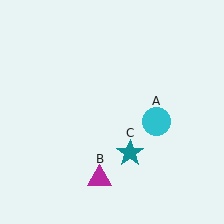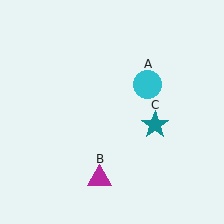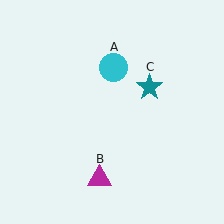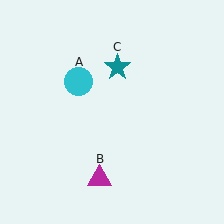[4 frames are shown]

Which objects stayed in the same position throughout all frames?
Magenta triangle (object B) remained stationary.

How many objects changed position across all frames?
2 objects changed position: cyan circle (object A), teal star (object C).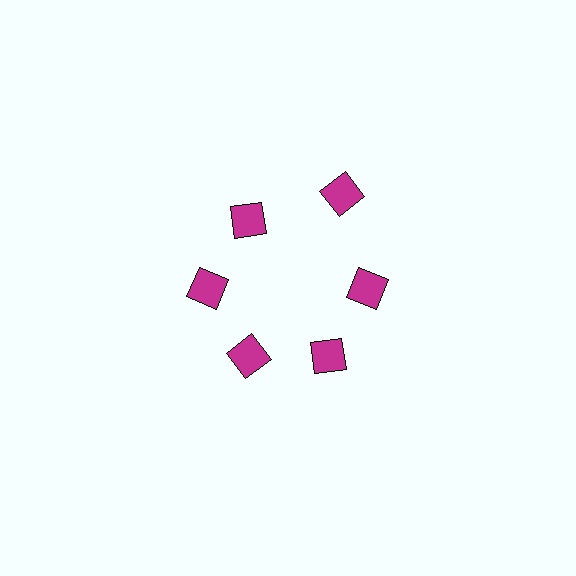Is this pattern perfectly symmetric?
No. The 6 magenta squares are arranged in a ring, but one element near the 1 o'clock position is pushed outward from the center, breaking the 6-fold rotational symmetry.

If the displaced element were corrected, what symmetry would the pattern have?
It would have 6-fold rotational symmetry — the pattern would map onto itself every 60 degrees.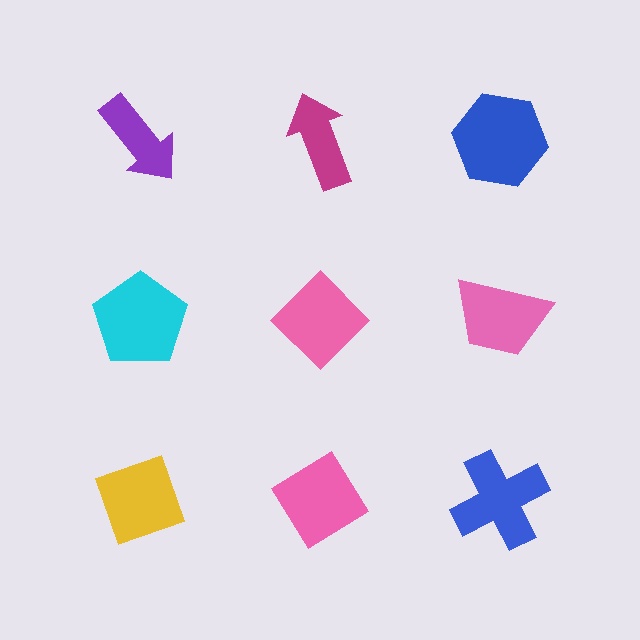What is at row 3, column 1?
A yellow diamond.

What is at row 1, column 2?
A magenta arrow.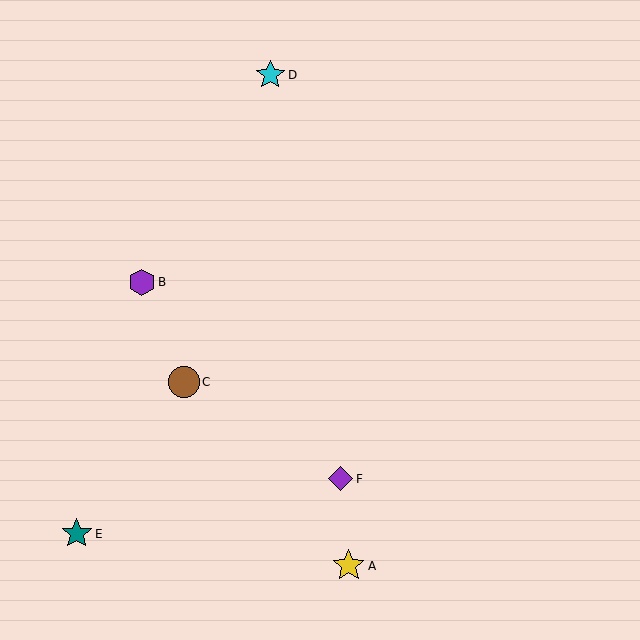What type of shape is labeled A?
Shape A is a yellow star.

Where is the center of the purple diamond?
The center of the purple diamond is at (341, 479).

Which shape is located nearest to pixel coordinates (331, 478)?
The purple diamond (labeled F) at (341, 479) is nearest to that location.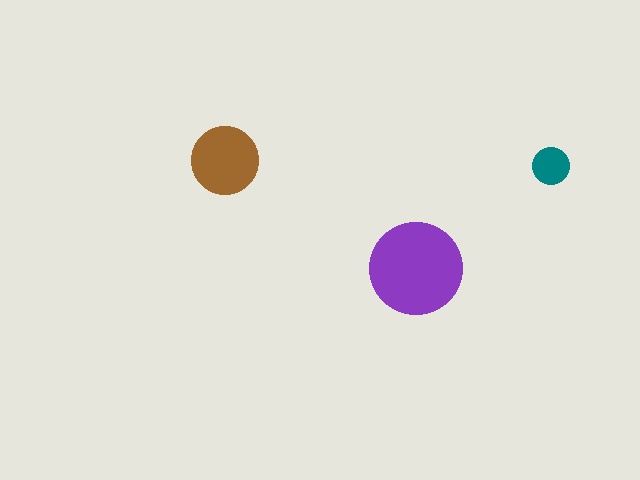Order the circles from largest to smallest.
the purple one, the brown one, the teal one.